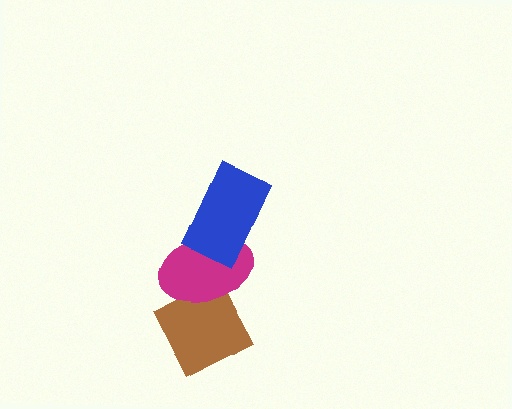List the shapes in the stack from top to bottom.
From top to bottom: the blue rectangle, the magenta ellipse, the brown diamond.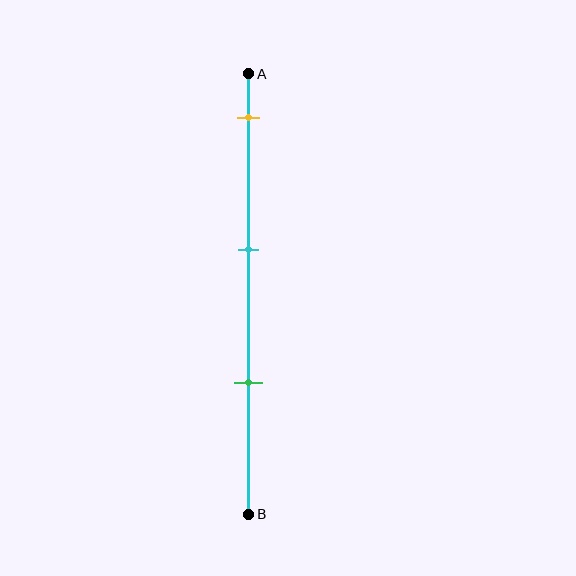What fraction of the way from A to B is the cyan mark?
The cyan mark is approximately 40% (0.4) of the way from A to B.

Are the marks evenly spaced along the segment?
Yes, the marks are approximately evenly spaced.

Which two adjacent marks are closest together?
The cyan and green marks are the closest adjacent pair.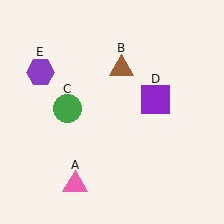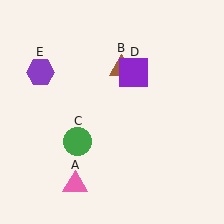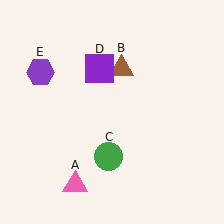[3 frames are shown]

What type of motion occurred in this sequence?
The green circle (object C), purple square (object D) rotated counterclockwise around the center of the scene.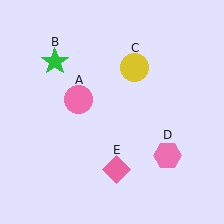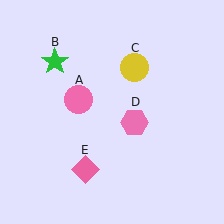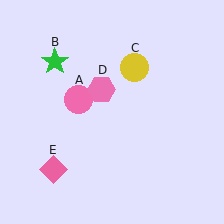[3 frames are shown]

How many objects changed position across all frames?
2 objects changed position: pink hexagon (object D), pink diamond (object E).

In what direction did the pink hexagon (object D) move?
The pink hexagon (object D) moved up and to the left.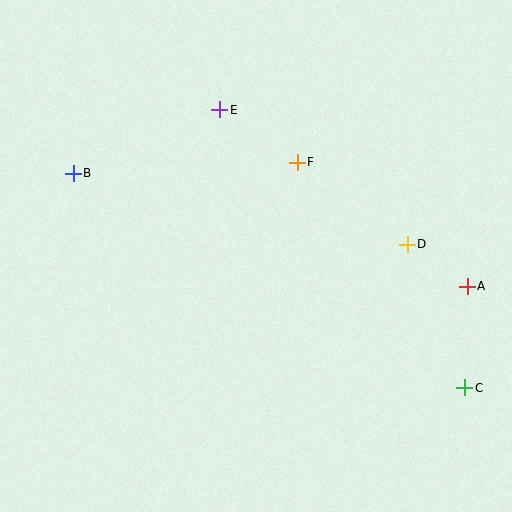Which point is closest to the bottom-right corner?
Point C is closest to the bottom-right corner.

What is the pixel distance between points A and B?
The distance between A and B is 410 pixels.